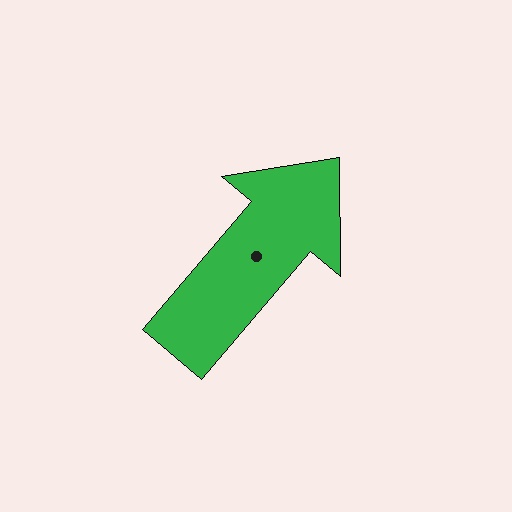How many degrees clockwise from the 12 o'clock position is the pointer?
Approximately 40 degrees.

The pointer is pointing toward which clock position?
Roughly 1 o'clock.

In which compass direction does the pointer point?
Northeast.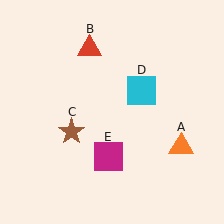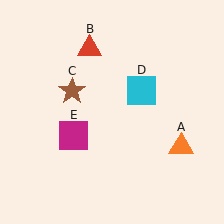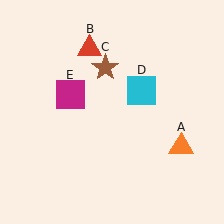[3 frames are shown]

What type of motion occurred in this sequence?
The brown star (object C), magenta square (object E) rotated clockwise around the center of the scene.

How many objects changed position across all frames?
2 objects changed position: brown star (object C), magenta square (object E).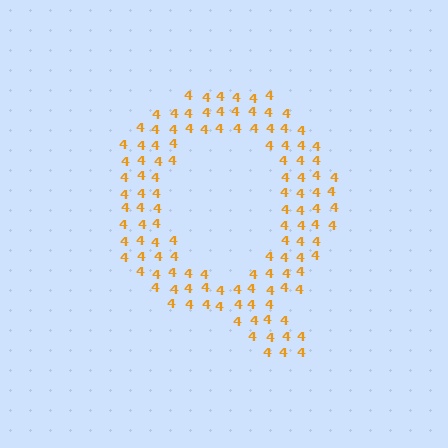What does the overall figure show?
The overall figure shows the letter Q.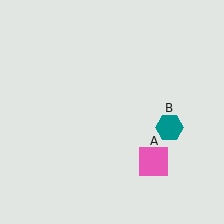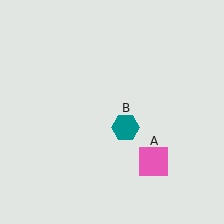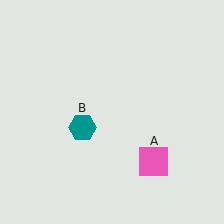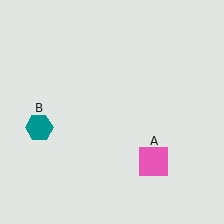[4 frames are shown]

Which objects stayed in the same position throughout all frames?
Pink square (object A) remained stationary.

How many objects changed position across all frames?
1 object changed position: teal hexagon (object B).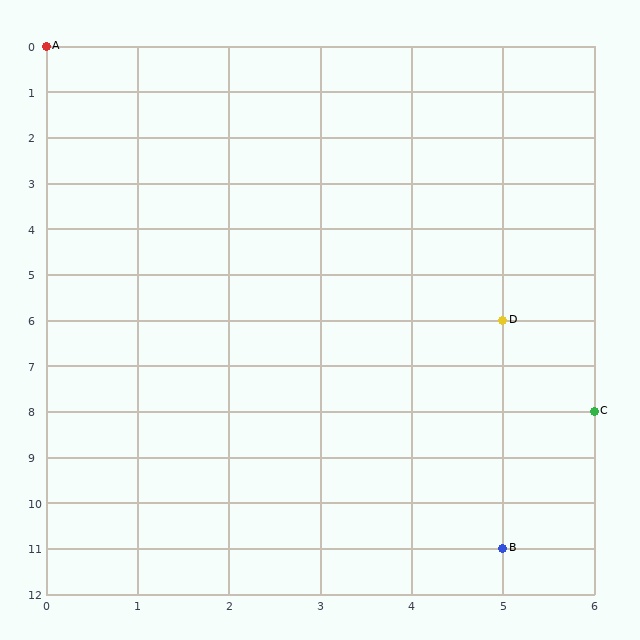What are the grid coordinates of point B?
Point B is at grid coordinates (5, 11).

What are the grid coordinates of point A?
Point A is at grid coordinates (0, 0).